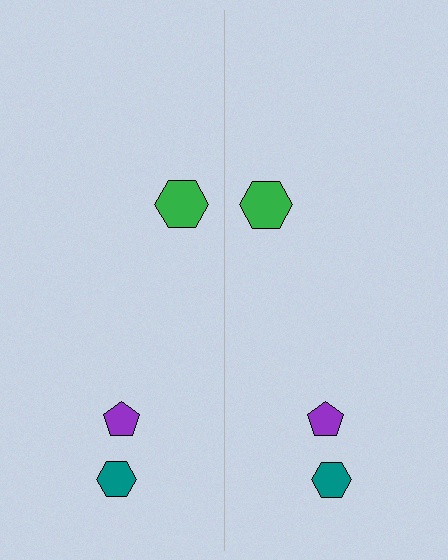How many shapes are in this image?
There are 6 shapes in this image.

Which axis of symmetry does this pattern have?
The pattern has a vertical axis of symmetry running through the center of the image.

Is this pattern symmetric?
Yes, this pattern has bilateral (reflection) symmetry.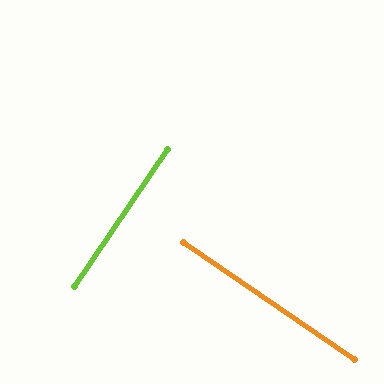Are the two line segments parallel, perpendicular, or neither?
Perpendicular — they meet at approximately 90°.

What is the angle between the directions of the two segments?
Approximately 90 degrees.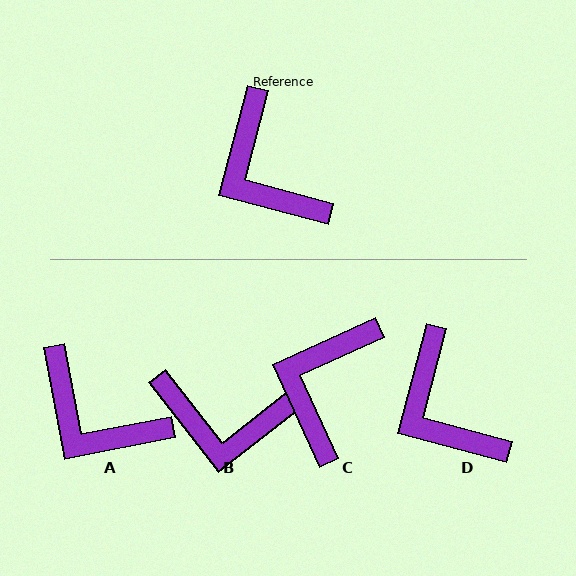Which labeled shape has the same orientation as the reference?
D.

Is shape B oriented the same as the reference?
No, it is off by about 52 degrees.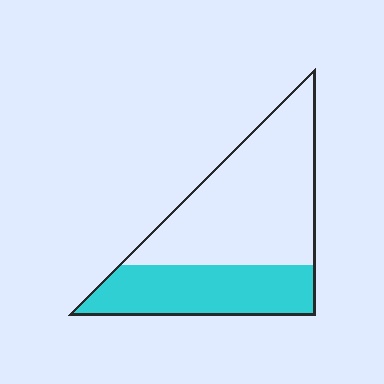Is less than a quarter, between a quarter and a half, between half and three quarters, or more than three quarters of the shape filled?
Between a quarter and a half.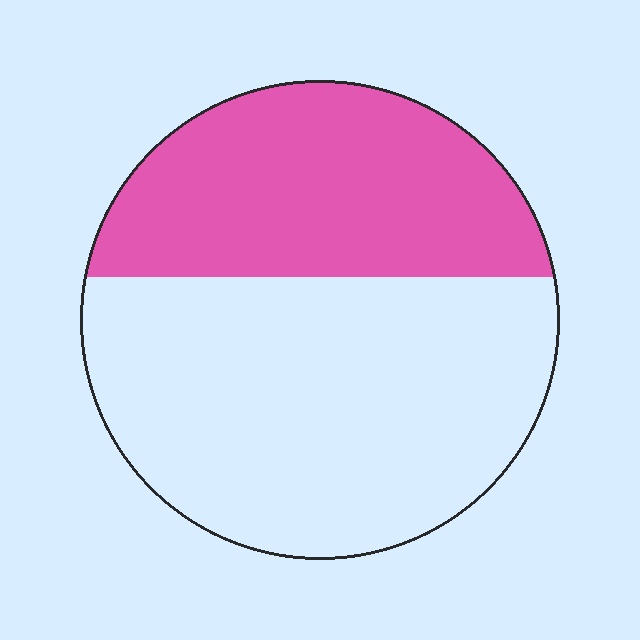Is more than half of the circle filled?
No.